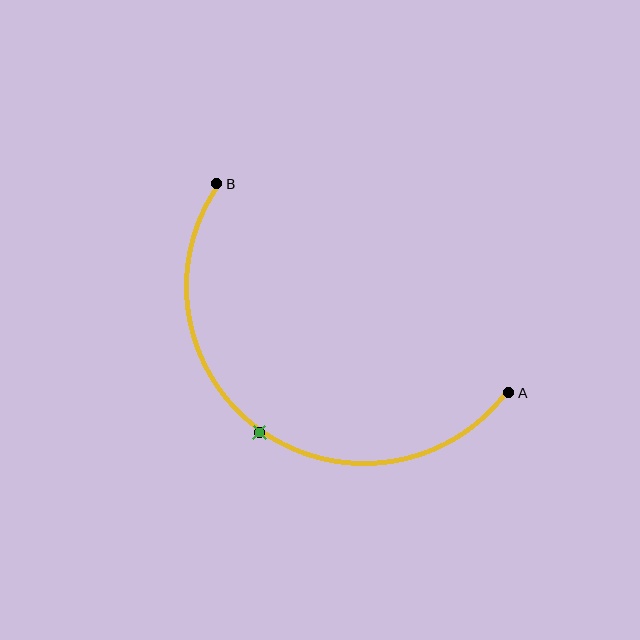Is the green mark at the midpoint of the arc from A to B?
Yes. The green mark lies on the arc at equal arc-length from both A and B — it is the arc midpoint.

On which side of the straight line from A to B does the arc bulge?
The arc bulges below and to the left of the straight line connecting A and B.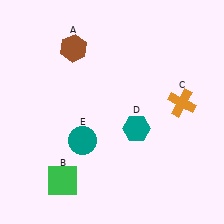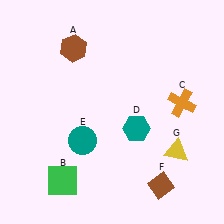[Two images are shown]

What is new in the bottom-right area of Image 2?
A yellow triangle (G) was added in the bottom-right area of Image 2.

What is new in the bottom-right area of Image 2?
A brown diamond (F) was added in the bottom-right area of Image 2.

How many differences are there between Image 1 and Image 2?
There are 2 differences between the two images.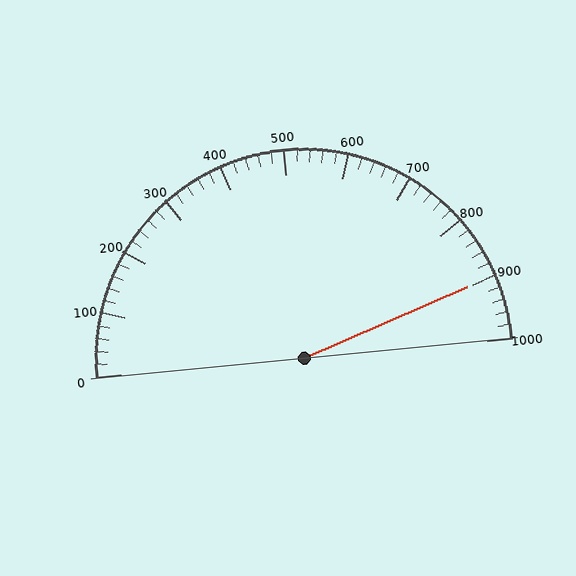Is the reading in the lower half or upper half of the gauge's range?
The reading is in the upper half of the range (0 to 1000).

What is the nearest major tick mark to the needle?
The nearest major tick mark is 900.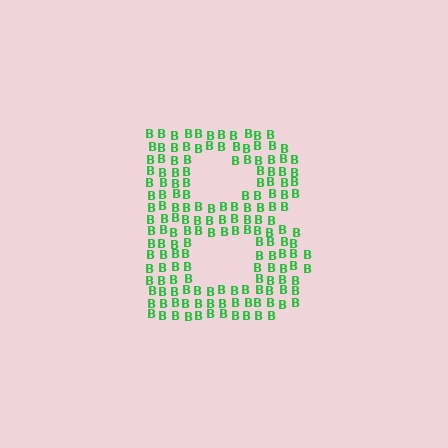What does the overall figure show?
The overall figure shows the letter B.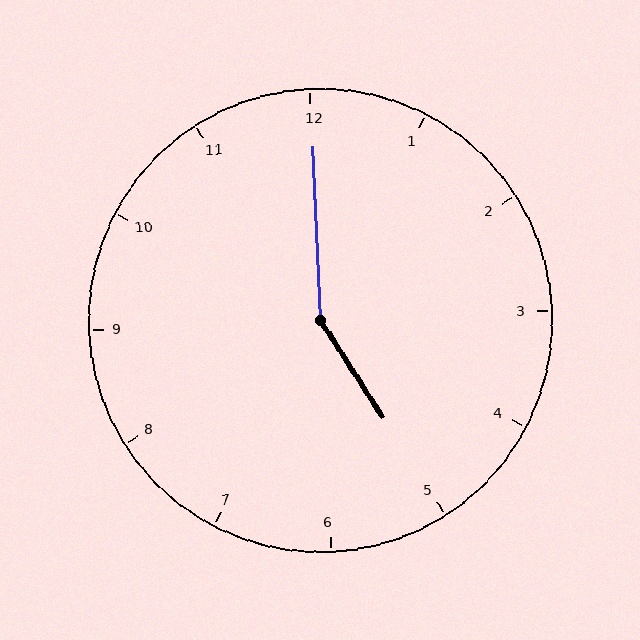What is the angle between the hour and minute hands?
Approximately 150 degrees.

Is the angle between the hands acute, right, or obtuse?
It is obtuse.